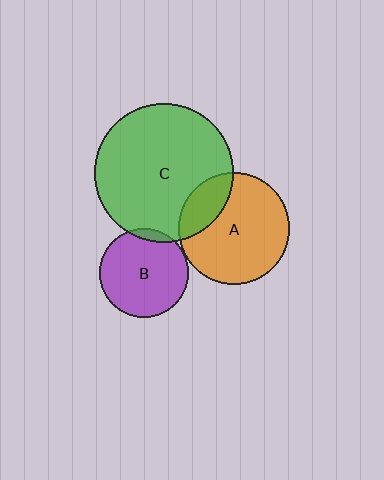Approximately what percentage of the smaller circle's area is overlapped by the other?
Approximately 5%.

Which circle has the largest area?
Circle C (green).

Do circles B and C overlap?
Yes.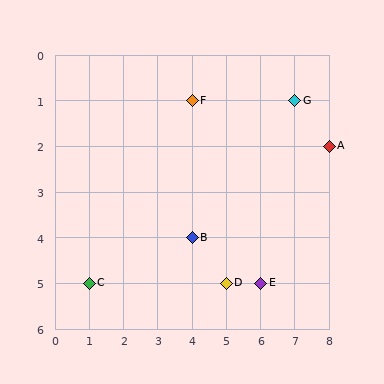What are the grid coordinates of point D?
Point D is at grid coordinates (5, 5).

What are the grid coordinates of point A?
Point A is at grid coordinates (8, 2).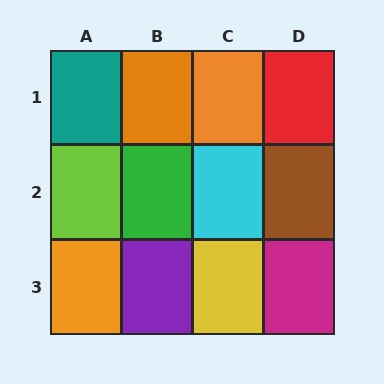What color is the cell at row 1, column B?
Orange.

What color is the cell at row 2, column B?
Green.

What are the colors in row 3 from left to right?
Orange, purple, yellow, magenta.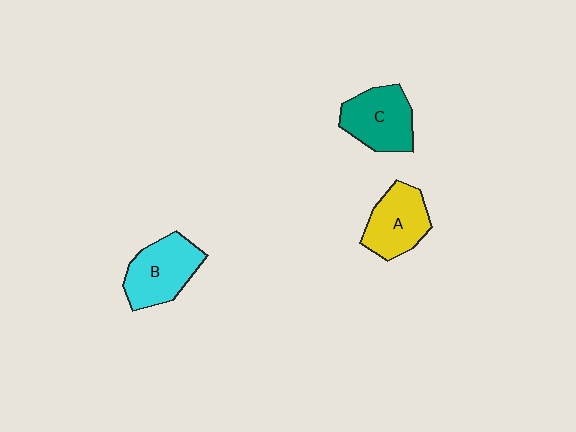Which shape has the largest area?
Shape B (cyan).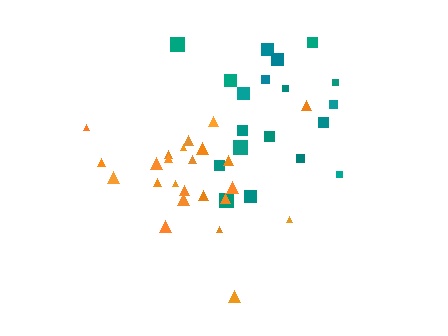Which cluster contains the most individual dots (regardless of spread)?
Orange (24).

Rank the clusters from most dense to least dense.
orange, teal.